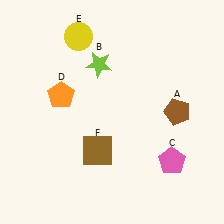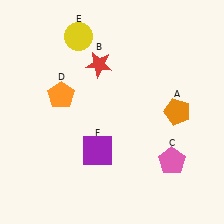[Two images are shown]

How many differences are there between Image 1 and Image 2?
There are 3 differences between the two images.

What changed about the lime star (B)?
In Image 1, B is lime. In Image 2, it changed to red.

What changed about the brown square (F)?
In Image 1, F is brown. In Image 2, it changed to purple.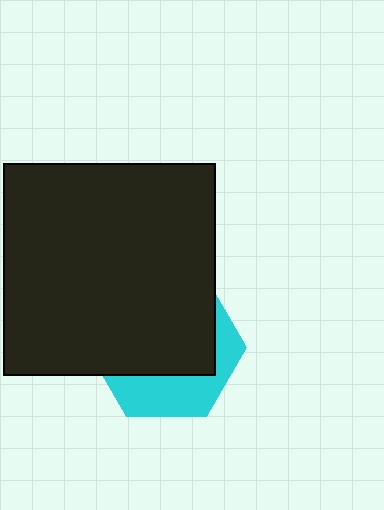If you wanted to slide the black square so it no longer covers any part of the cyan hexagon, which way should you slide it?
Slide it up — that is the most direct way to separate the two shapes.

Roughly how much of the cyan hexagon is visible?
A small part of it is visible (roughly 35%).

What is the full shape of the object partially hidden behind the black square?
The partially hidden object is a cyan hexagon.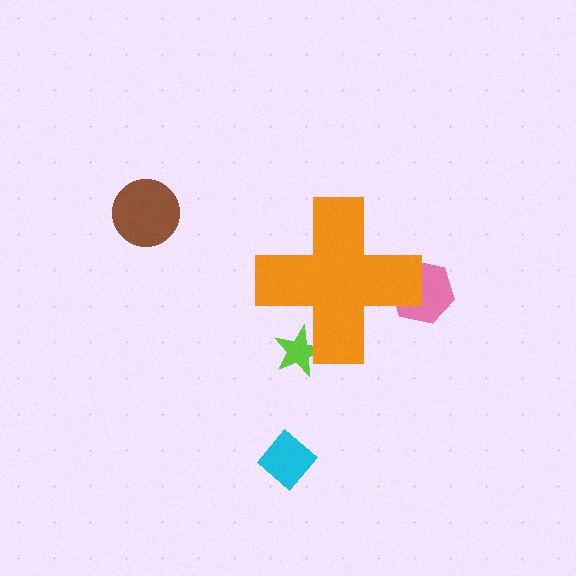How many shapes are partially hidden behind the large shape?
2 shapes are partially hidden.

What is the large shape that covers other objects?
An orange cross.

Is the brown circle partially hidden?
No, the brown circle is fully visible.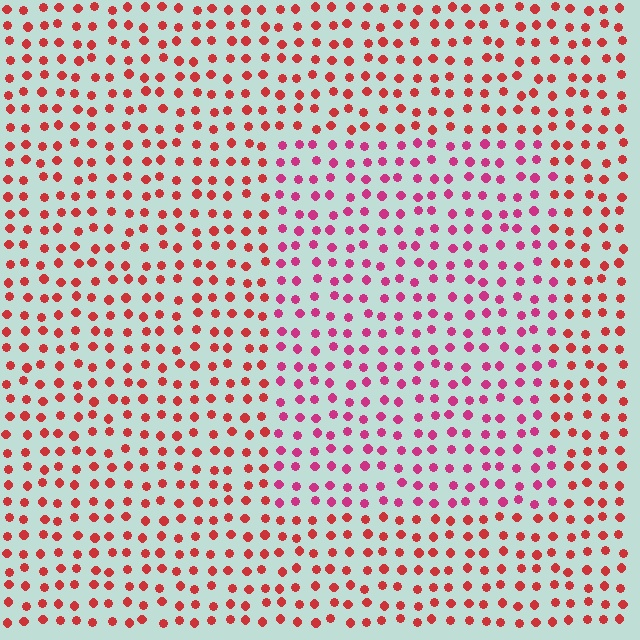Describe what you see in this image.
The image is filled with small red elements in a uniform arrangement. A rectangle-shaped region is visible where the elements are tinted to a slightly different hue, forming a subtle color boundary.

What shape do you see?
I see a rectangle.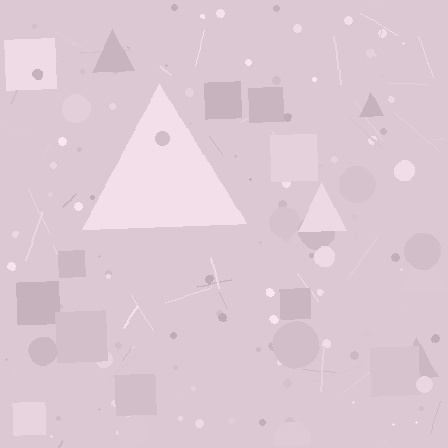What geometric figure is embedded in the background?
A triangle is embedded in the background.